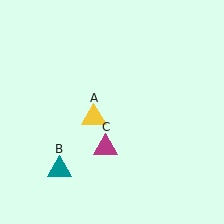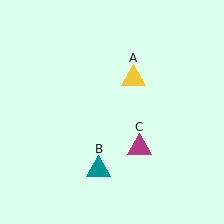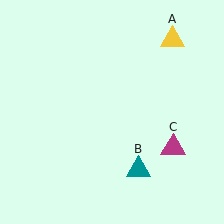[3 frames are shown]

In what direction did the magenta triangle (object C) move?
The magenta triangle (object C) moved right.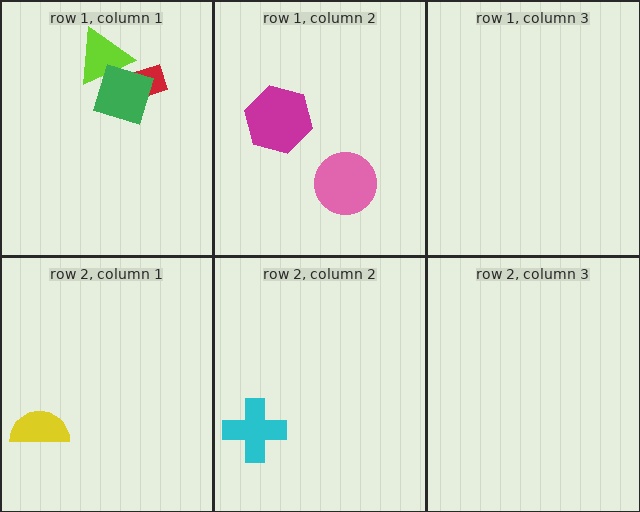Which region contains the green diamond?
The row 1, column 1 region.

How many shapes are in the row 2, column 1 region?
1.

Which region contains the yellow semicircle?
The row 2, column 1 region.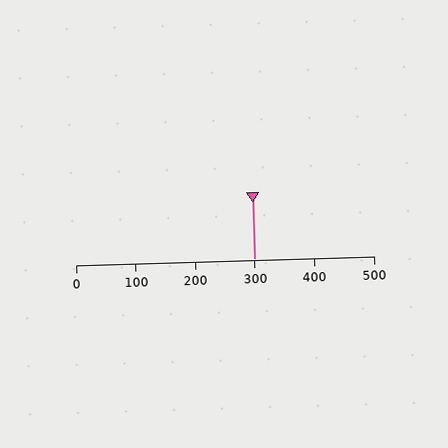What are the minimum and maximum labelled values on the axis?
The axis runs from 0 to 500.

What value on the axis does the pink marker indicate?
The marker indicates approximately 300.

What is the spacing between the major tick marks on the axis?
The major ticks are spaced 100 apart.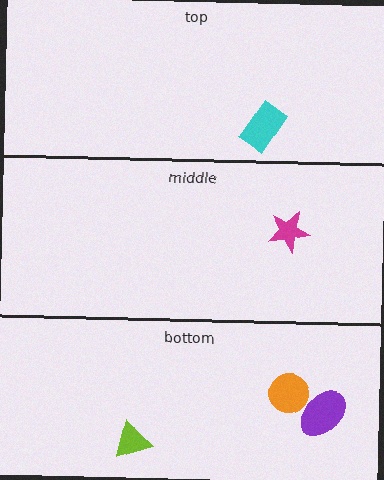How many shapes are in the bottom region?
3.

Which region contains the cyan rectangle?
The top region.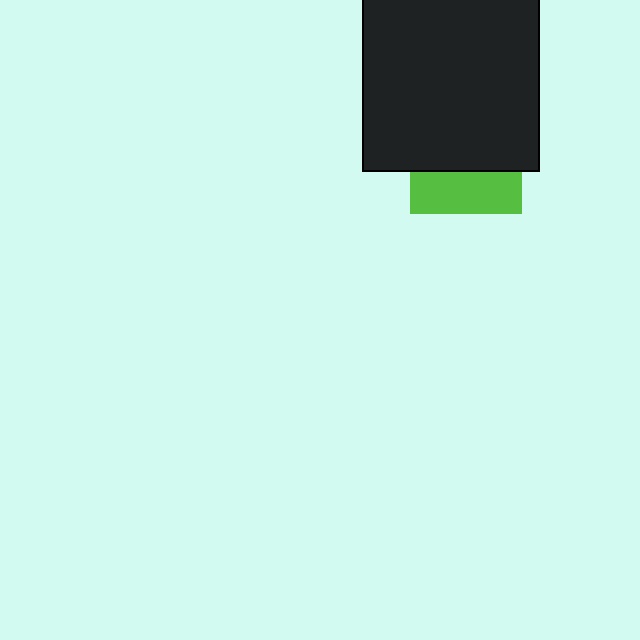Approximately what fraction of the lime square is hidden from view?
Roughly 62% of the lime square is hidden behind the black square.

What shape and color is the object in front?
The object in front is a black square.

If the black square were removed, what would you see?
You would see the complete lime square.